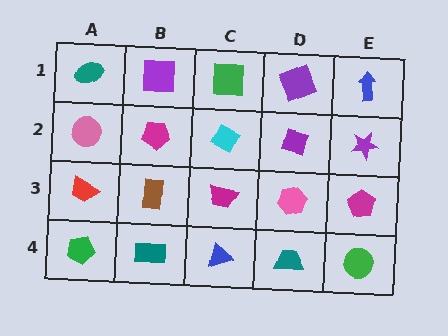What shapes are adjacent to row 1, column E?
A purple star (row 2, column E), a purple square (row 1, column D).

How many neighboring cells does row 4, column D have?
3.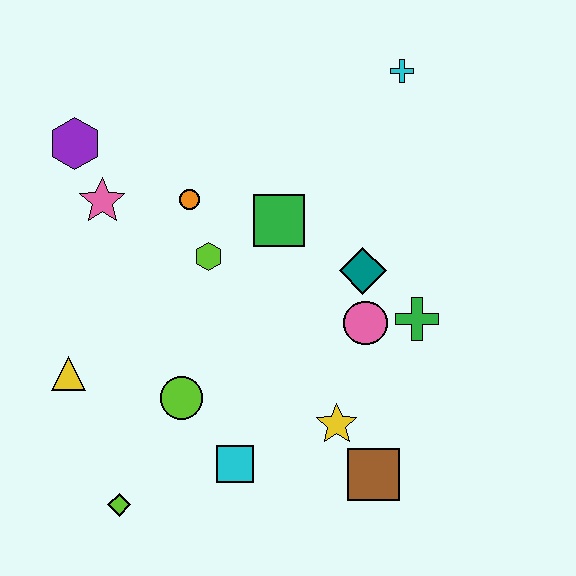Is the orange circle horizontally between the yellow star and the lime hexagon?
No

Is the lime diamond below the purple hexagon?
Yes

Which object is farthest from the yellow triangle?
The cyan cross is farthest from the yellow triangle.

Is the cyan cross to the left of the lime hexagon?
No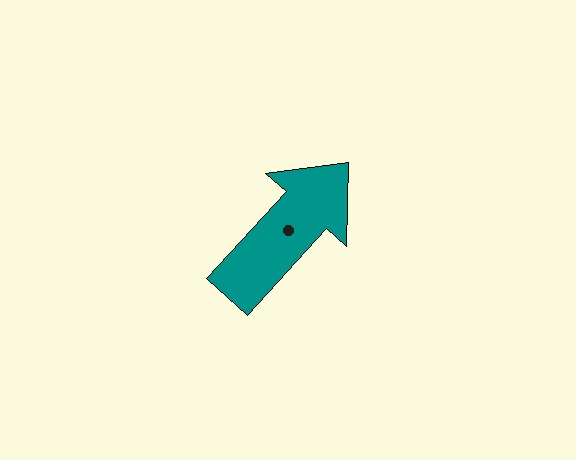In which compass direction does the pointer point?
Northeast.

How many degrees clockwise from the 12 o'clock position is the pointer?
Approximately 42 degrees.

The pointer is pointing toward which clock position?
Roughly 1 o'clock.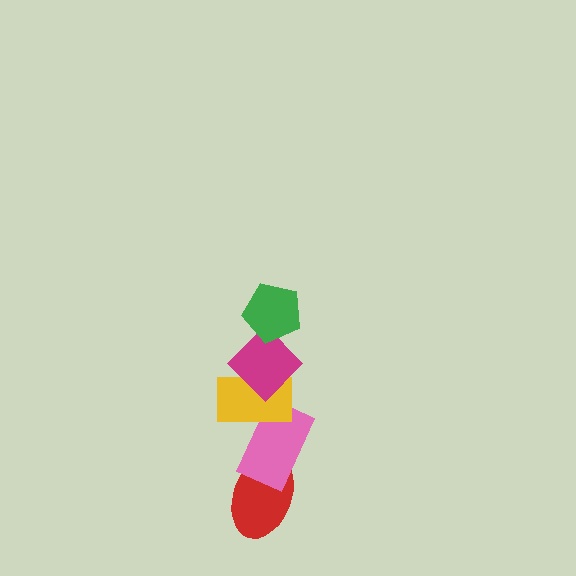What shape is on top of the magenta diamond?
The green pentagon is on top of the magenta diamond.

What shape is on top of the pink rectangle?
The yellow rectangle is on top of the pink rectangle.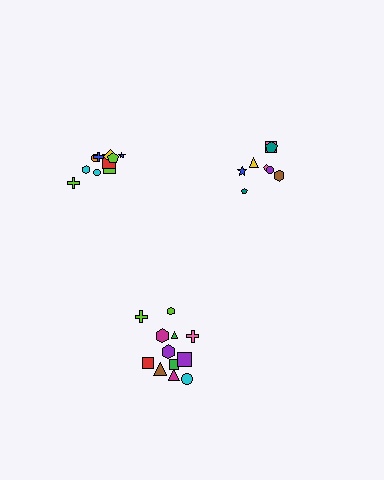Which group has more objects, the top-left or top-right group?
The top-left group.